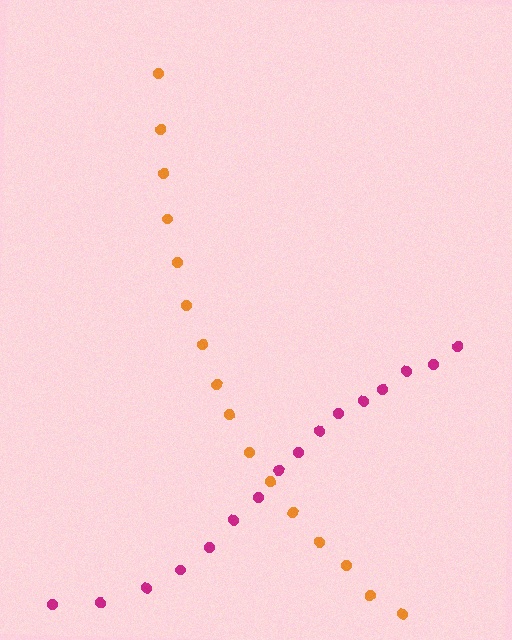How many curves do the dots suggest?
There are 2 distinct paths.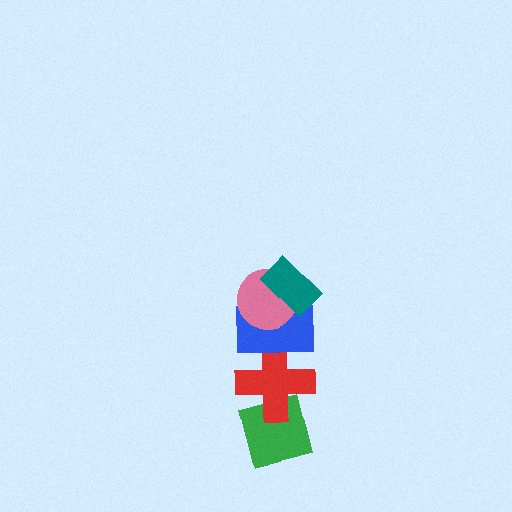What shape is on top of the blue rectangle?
The pink circle is on top of the blue rectangle.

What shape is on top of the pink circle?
The teal rectangle is on top of the pink circle.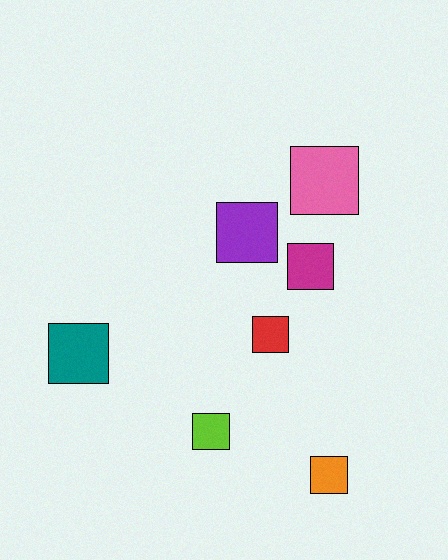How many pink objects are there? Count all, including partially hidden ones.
There is 1 pink object.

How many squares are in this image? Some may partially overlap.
There are 7 squares.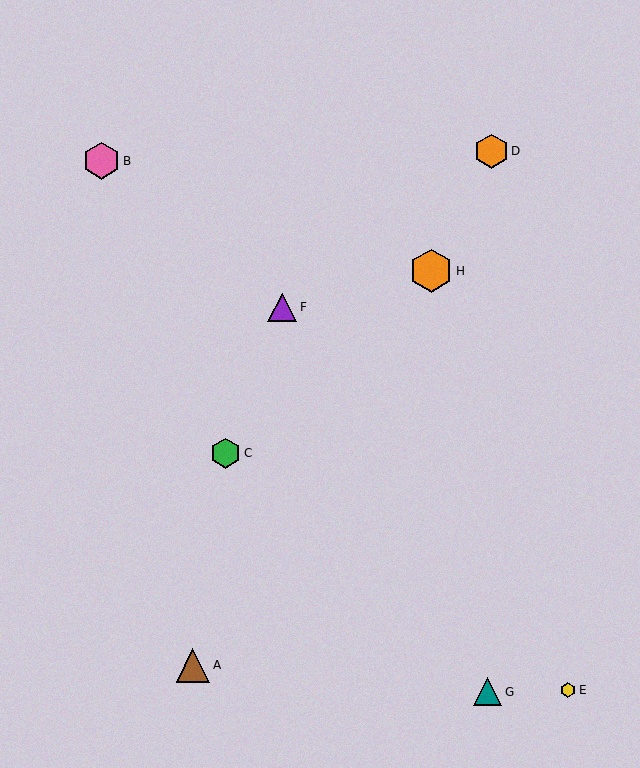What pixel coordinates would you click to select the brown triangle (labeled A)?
Click at (193, 665) to select the brown triangle A.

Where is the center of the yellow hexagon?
The center of the yellow hexagon is at (568, 690).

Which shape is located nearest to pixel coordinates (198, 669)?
The brown triangle (labeled A) at (193, 665) is nearest to that location.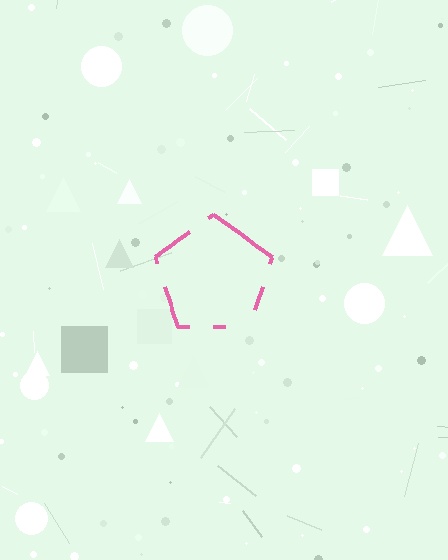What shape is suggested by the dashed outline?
The dashed outline suggests a pentagon.